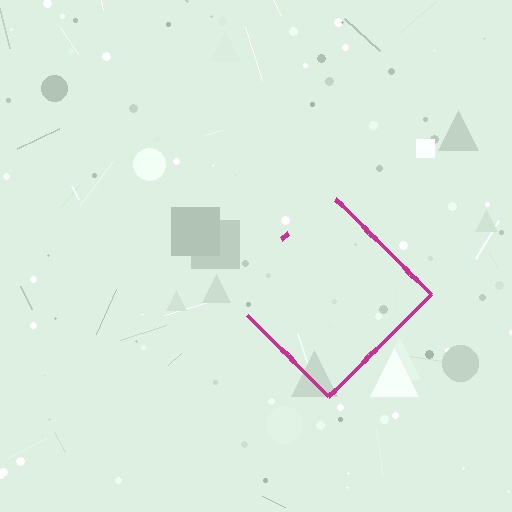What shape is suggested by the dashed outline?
The dashed outline suggests a diamond.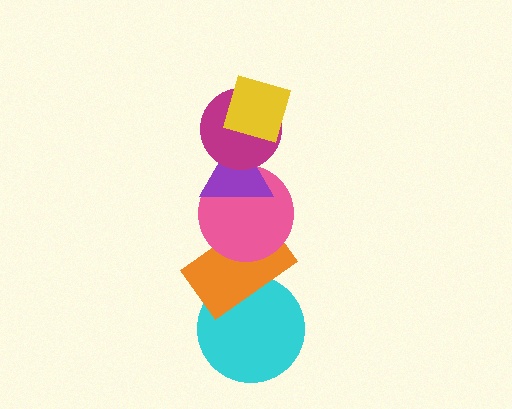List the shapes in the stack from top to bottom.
From top to bottom: the yellow diamond, the magenta circle, the purple triangle, the pink circle, the orange rectangle, the cyan circle.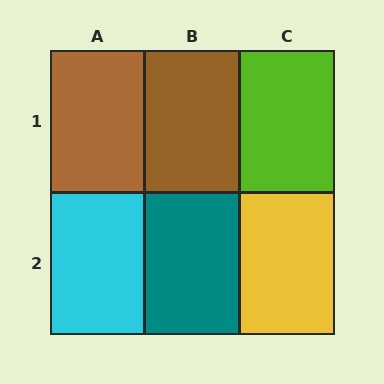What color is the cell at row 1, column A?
Brown.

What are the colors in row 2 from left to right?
Cyan, teal, yellow.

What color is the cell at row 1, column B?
Brown.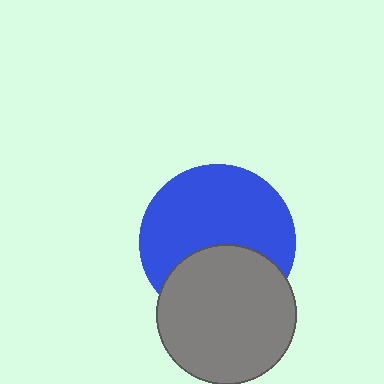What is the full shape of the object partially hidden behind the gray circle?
The partially hidden object is a blue circle.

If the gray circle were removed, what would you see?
You would see the complete blue circle.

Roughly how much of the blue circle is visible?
About half of it is visible (roughly 64%).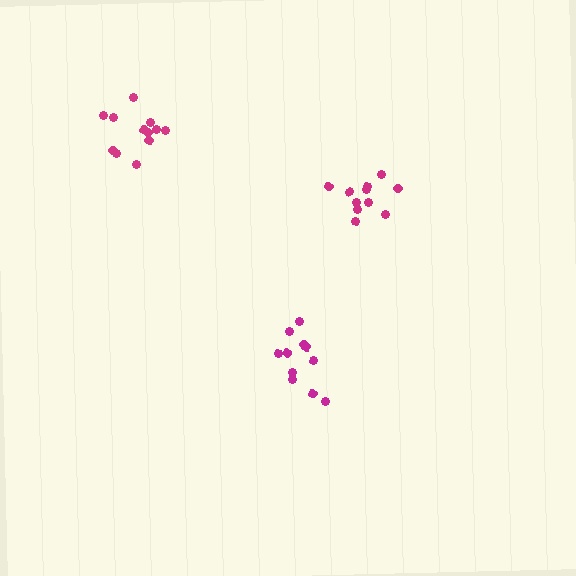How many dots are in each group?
Group 1: 11 dots, Group 2: 12 dots, Group 3: 11 dots (34 total).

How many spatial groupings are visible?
There are 3 spatial groupings.